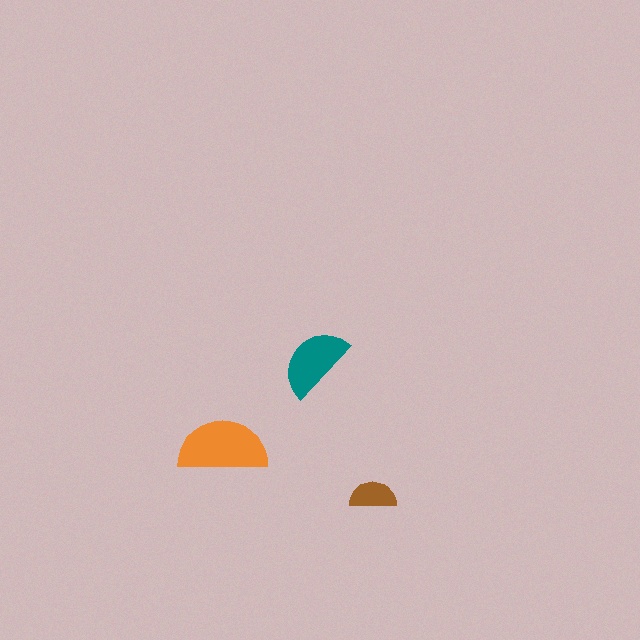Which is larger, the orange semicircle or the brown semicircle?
The orange one.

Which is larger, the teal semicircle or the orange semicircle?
The orange one.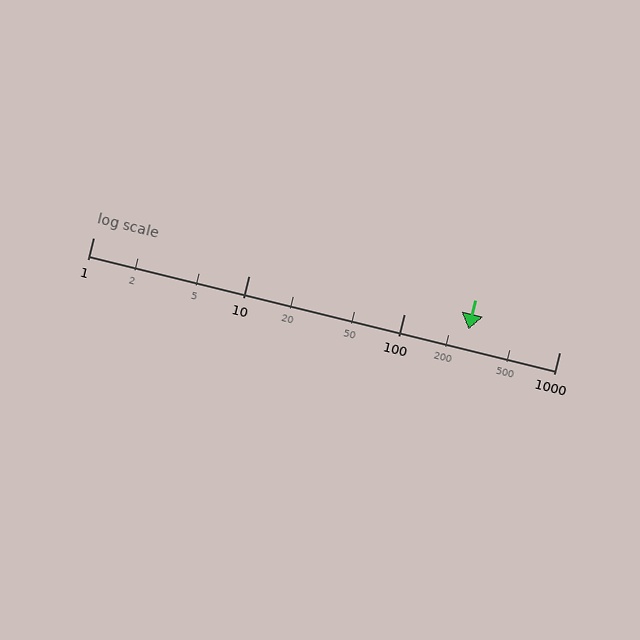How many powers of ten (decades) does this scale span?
The scale spans 3 decades, from 1 to 1000.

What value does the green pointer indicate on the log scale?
The pointer indicates approximately 260.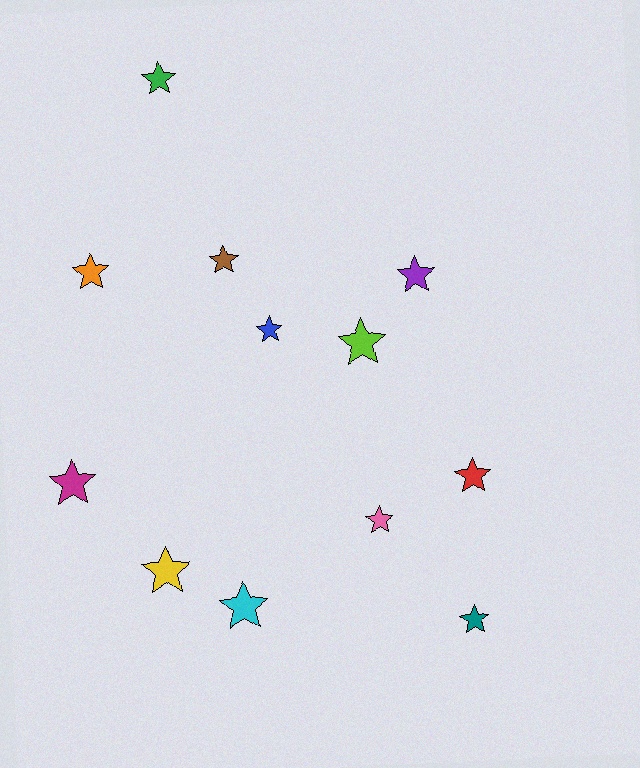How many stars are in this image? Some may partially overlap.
There are 12 stars.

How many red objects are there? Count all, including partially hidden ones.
There is 1 red object.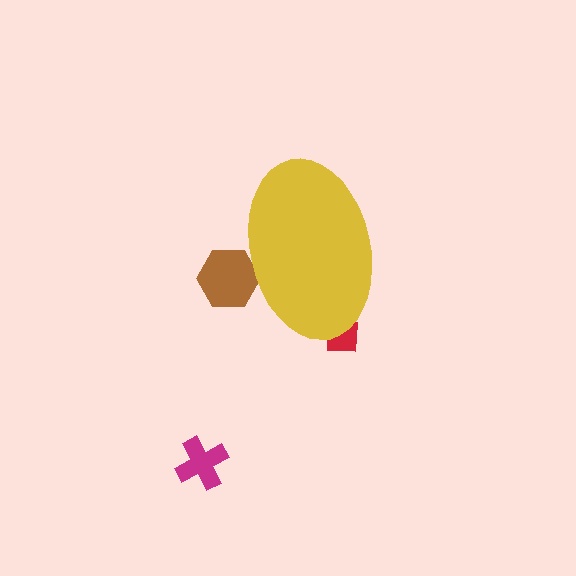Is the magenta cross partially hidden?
No, the magenta cross is fully visible.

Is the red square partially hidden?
Yes, the red square is partially hidden behind the yellow ellipse.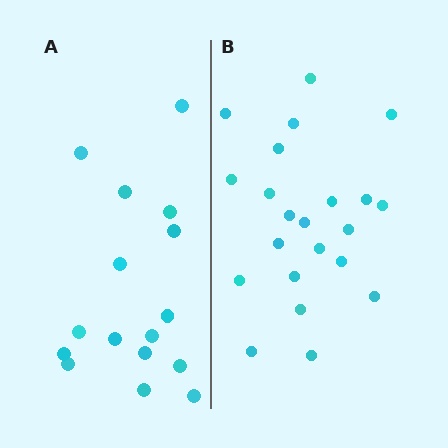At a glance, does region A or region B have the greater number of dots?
Region B (the right region) has more dots.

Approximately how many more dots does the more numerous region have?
Region B has about 6 more dots than region A.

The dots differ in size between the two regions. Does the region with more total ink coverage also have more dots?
No. Region A has more total ink coverage because its dots are larger, but region B actually contains more individual dots. Total area can be misleading — the number of items is what matters here.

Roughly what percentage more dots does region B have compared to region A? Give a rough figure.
About 40% more.